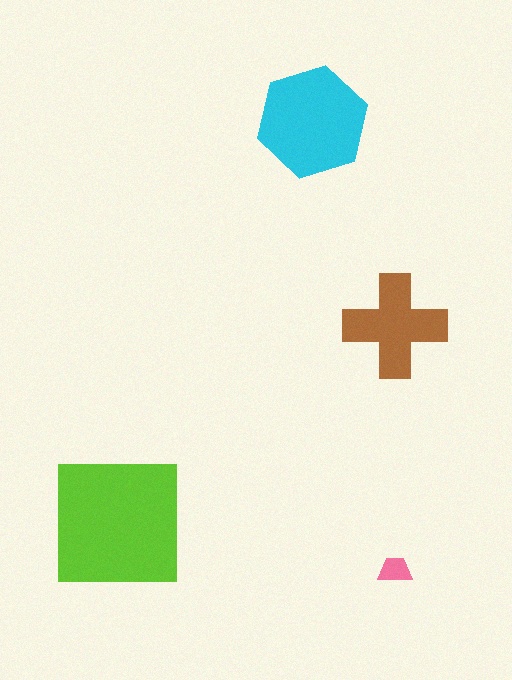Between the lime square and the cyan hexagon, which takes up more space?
The lime square.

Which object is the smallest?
The pink trapezoid.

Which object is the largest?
The lime square.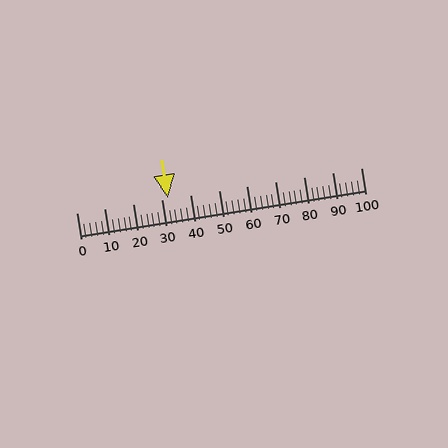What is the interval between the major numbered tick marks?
The major tick marks are spaced 10 units apart.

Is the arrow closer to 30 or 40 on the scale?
The arrow is closer to 30.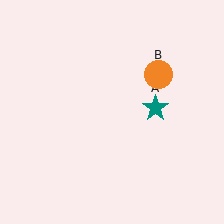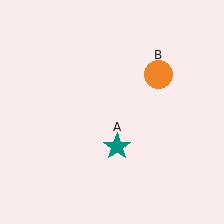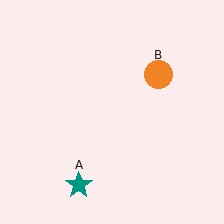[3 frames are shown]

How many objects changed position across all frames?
1 object changed position: teal star (object A).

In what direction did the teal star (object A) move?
The teal star (object A) moved down and to the left.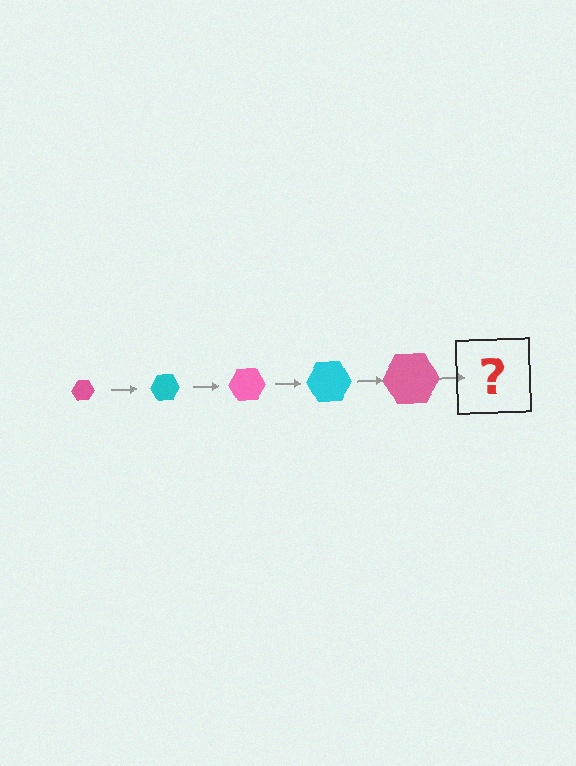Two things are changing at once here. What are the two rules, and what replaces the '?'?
The two rules are that the hexagon grows larger each step and the color cycles through pink and cyan. The '?' should be a cyan hexagon, larger than the previous one.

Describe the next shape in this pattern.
It should be a cyan hexagon, larger than the previous one.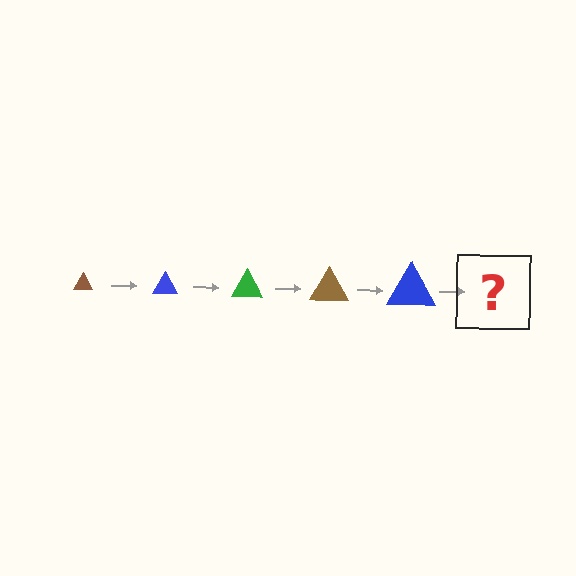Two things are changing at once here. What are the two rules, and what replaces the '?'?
The two rules are that the triangle grows larger each step and the color cycles through brown, blue, and green. The '?' should be a green triangle, larger than the previous one.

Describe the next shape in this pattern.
It should be a green triangle, larger than the previous one.